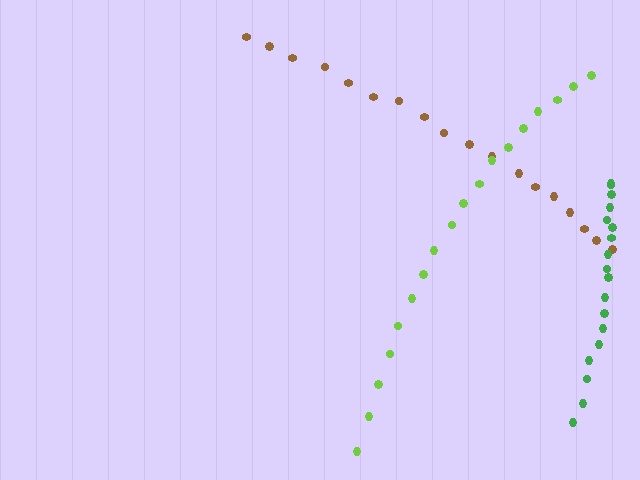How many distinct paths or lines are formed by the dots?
There are 3 distinct paths.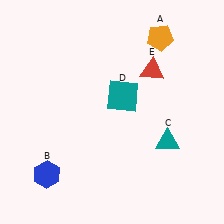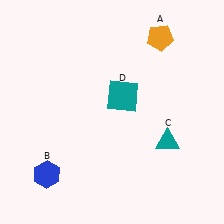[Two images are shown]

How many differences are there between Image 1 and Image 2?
There is 1 difference between the two images.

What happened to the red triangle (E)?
The red triangle (E) was removed in Image 2. It was in the top-right area of Image 1.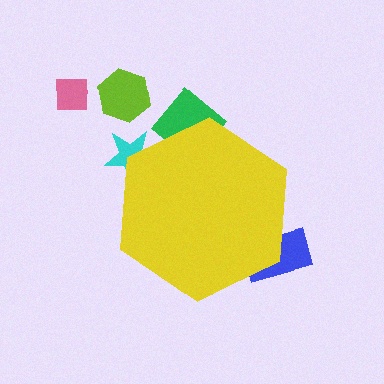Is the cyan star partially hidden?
Yes, the cyan star is partially hidden behind the yellow hexagon.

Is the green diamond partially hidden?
Yes, the green diamond is partially hidden behind the yellow hexagon.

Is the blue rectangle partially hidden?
Yes, the blue rectangle is partially hidden behind the yellow hexagon.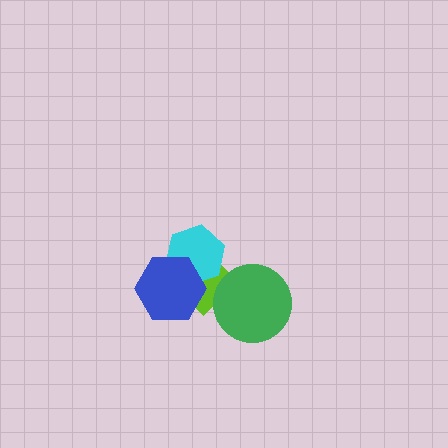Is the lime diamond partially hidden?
Yes, it is partially covered by another shape.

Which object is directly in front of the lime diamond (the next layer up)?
The cyan hexagon is directly in front of the lime diamond.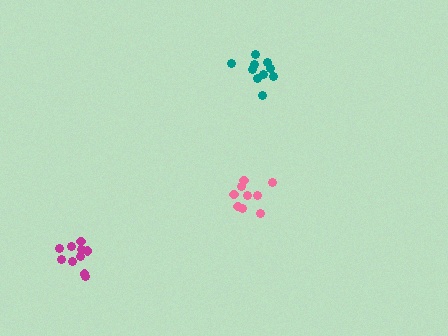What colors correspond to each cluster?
The clusters are colored: teal, magenta, pink.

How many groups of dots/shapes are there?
There are 3 groups.